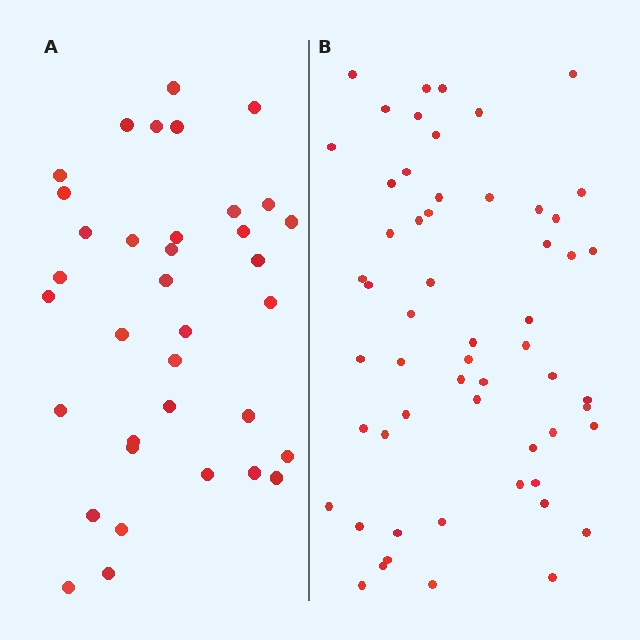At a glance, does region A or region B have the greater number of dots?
Region B (the right region) has more dots.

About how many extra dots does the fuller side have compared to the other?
Region B has approximately 20 more dots than region A.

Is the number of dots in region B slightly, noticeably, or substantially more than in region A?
Region B has substantially more. The ratio is roughly 1.6 to 1.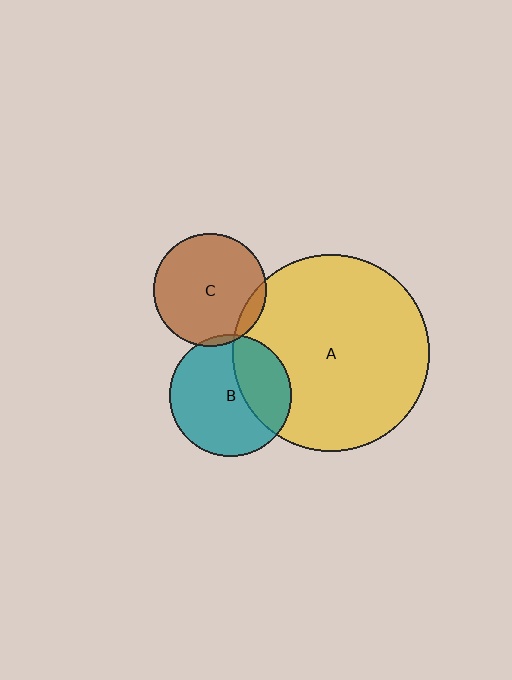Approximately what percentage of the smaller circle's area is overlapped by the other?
Approximately 5%.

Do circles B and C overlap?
Yes.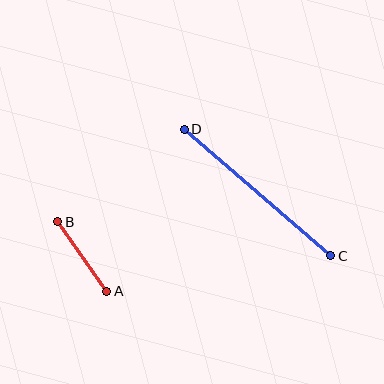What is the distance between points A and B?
The distance is approximately 85 pixels.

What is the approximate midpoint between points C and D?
The midpoint is at approximately (258, 193) pixels.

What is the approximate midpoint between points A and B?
The midpoint is at approximately (82, 257) pixels.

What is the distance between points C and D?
The distance is approximately 194 pixels.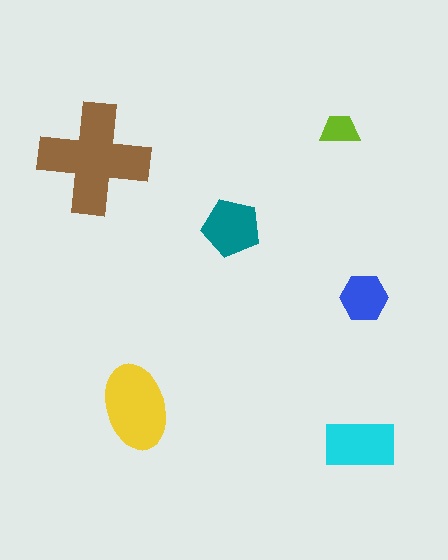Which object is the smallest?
The lime trapezoid.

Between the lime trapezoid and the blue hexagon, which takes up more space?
The blue hexagon.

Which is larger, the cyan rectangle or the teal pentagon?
The cyan rectangle.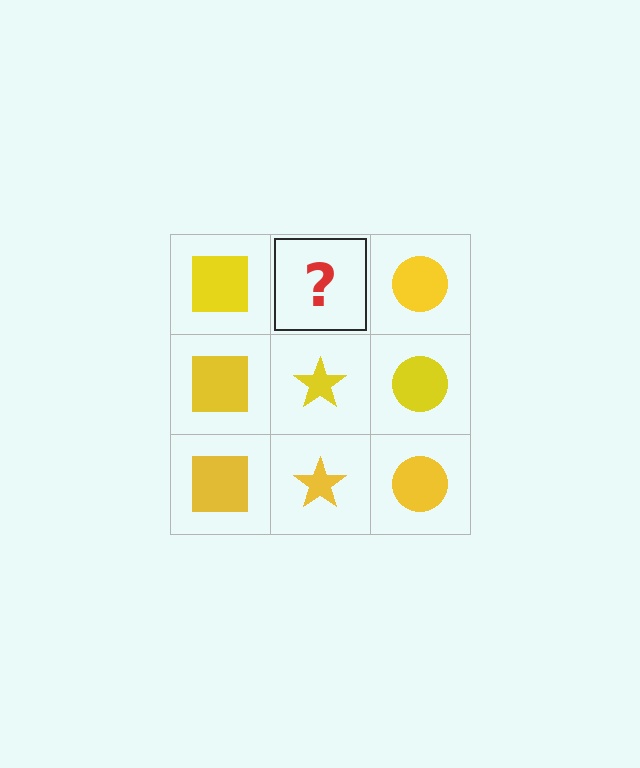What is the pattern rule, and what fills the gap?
The rule is that each column has a consistent shape. The gap should be filled with a yellow star.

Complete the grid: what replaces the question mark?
The question mark should be replaced with a yellow star.